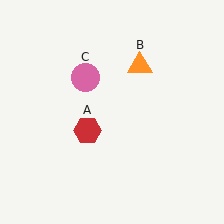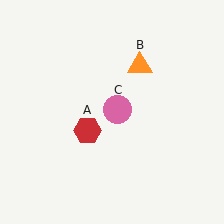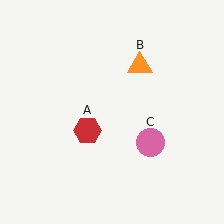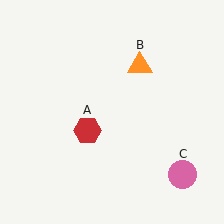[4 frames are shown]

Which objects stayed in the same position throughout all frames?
Red hexagon (object A) and orange triangle (object B) remained stationary.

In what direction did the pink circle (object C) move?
The pink circle (object C) moved down and to the right.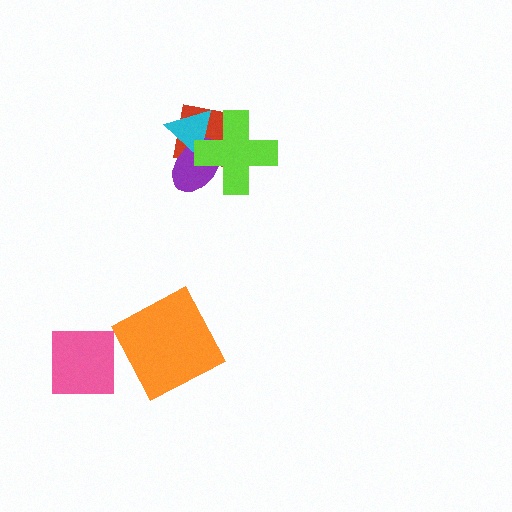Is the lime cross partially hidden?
No, no other shape covers it.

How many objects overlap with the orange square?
0 objects overlap with the orange square.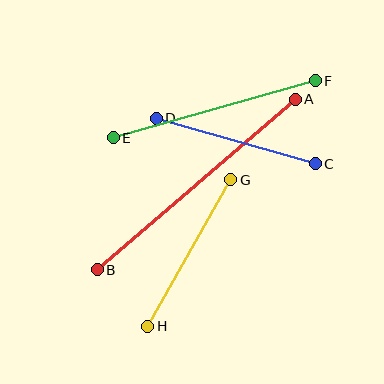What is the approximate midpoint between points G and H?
The midpoint is at approximately (189, 253) pixels.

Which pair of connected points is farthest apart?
Points A and B are farthest apart.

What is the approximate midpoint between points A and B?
The midpoint is at approximately (196, 184) pixels.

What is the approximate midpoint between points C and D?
The midpoint is at approximately (236, 141) pixels.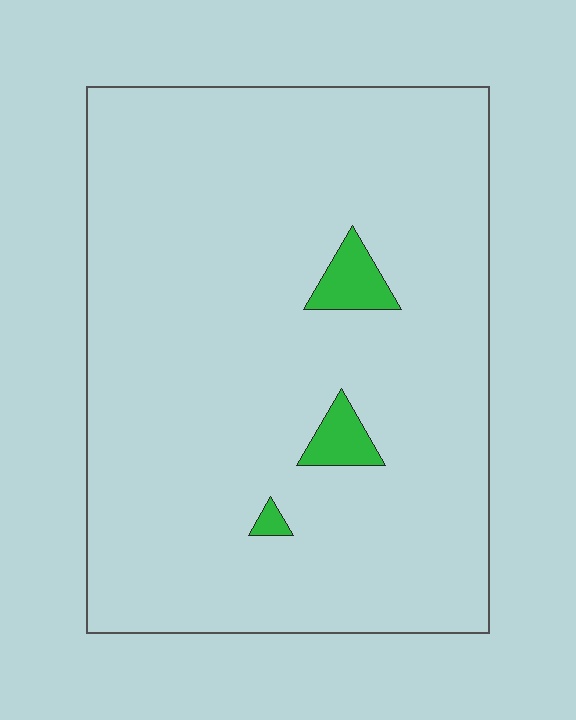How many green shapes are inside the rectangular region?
3.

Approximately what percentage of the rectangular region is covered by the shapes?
Approximately 5%.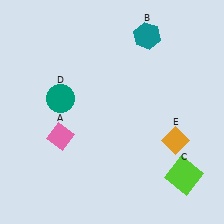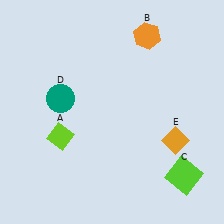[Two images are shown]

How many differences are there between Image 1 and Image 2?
There are 2 differences between the two images.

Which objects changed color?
A changed from pink to lime. B changed from teal to orange.